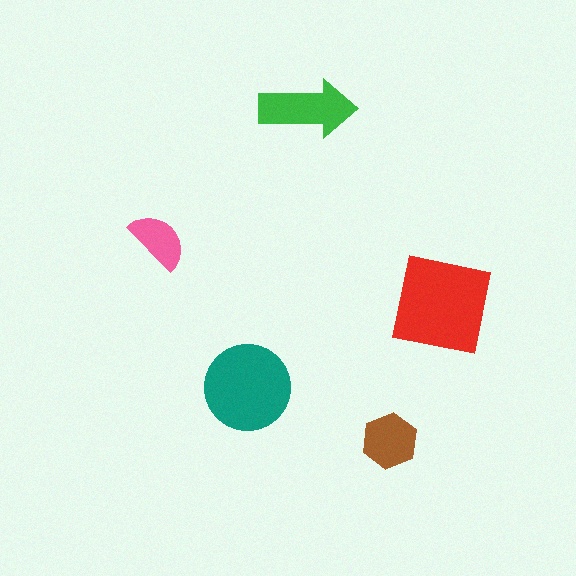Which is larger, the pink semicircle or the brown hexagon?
The brown hexagon.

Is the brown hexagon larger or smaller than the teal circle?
Smaller.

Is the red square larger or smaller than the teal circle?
Larger.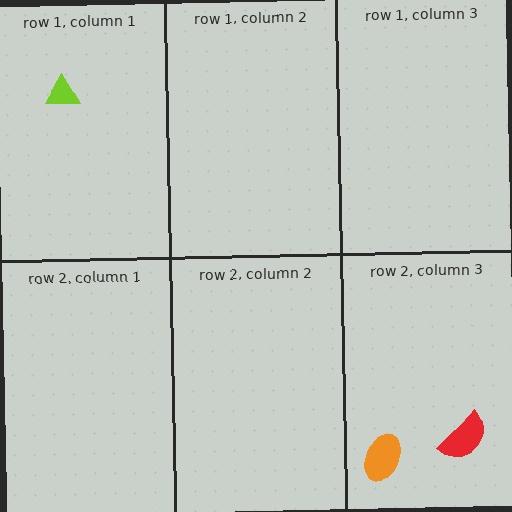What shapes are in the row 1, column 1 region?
The lime triangle.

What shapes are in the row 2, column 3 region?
The red semicircle, the orange ellipse.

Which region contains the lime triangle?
The row 1, column 1 region.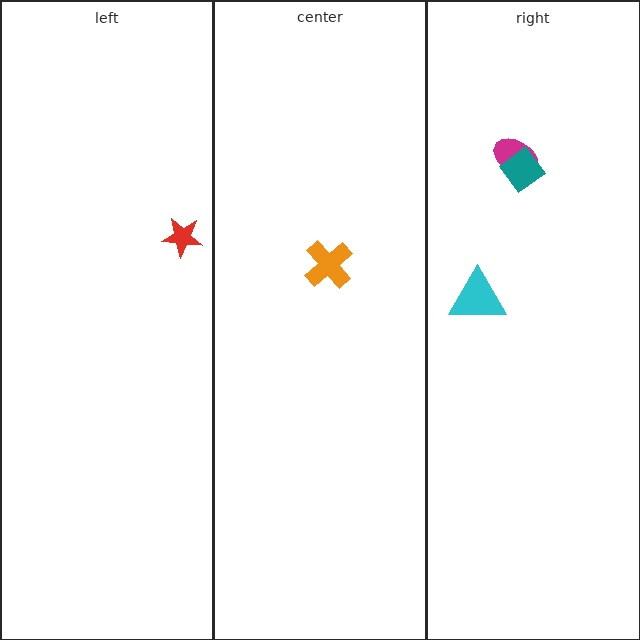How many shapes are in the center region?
1.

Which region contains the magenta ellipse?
The right region.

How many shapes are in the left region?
1.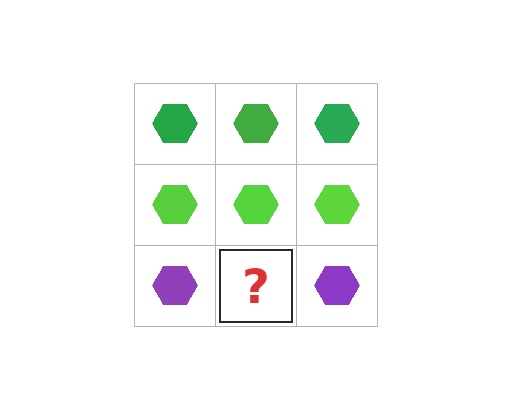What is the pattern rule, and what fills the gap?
The rule is that each row has a consistent color. The gap should be filled with a purple hexagon.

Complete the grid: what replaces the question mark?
The question mark should be replaced with a purple hexagon.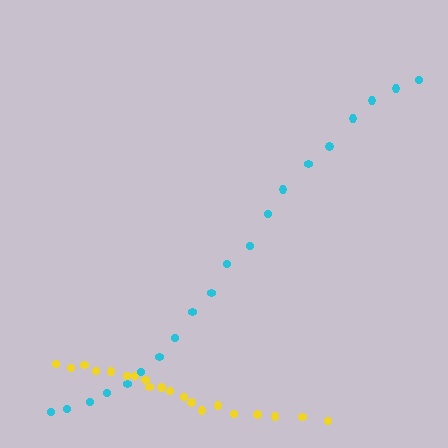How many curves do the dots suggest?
There are 2 distinct paths.